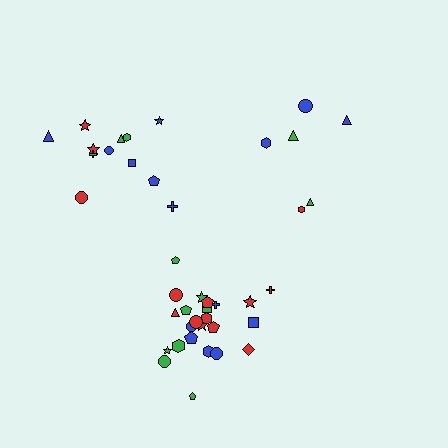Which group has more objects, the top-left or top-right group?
The top-left group.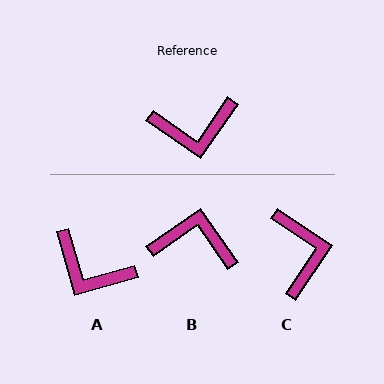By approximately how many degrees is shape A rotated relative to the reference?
Approximately 40 degrees clockwise.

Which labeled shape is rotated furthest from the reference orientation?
B, about 159 degrees away.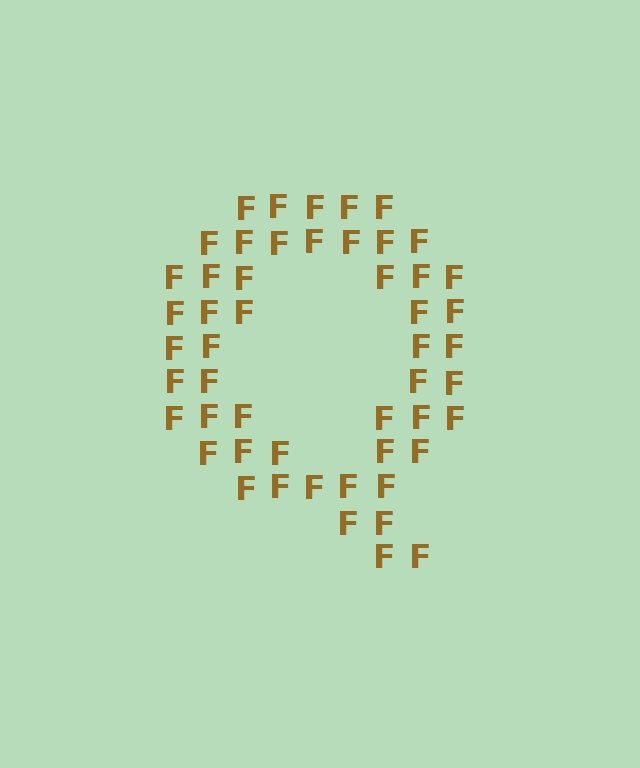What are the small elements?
The small elements are letter F's.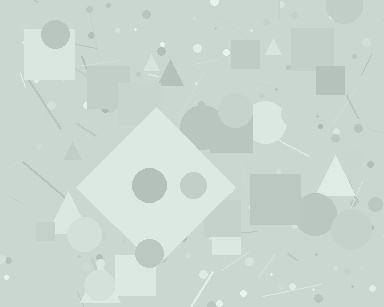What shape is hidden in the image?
A diamond is hidden in the image.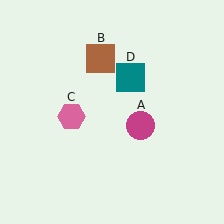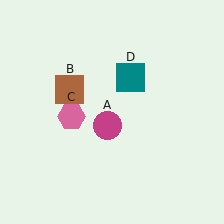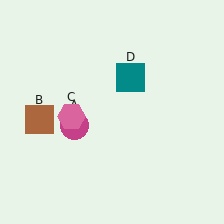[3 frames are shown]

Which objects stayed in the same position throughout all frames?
Pink hexagon (object C) and teal square (object D) remained stationary.